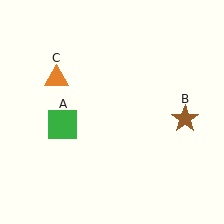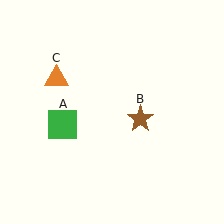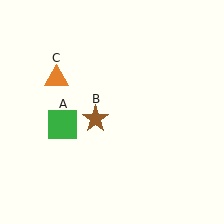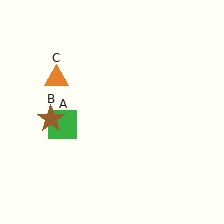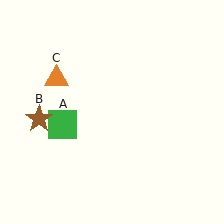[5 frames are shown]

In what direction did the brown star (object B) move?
The brown star (object B) moved left.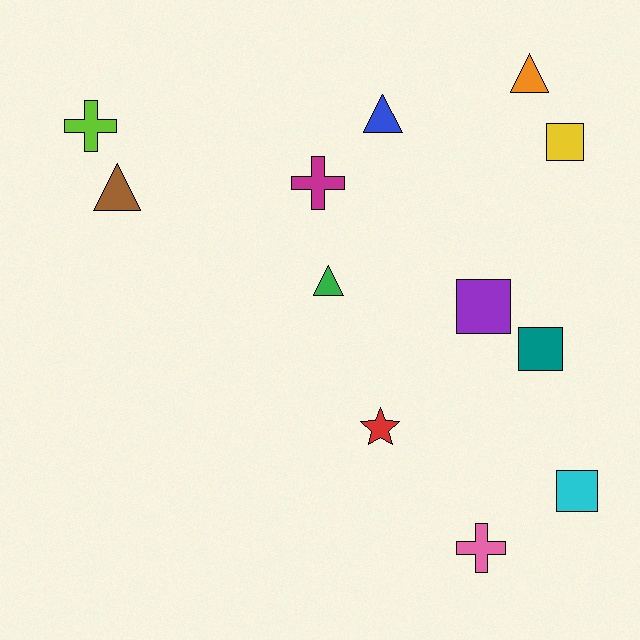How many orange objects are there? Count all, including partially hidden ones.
There is 1 orange object.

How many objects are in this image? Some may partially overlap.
There are 12 objects.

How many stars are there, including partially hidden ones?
There is 1 star.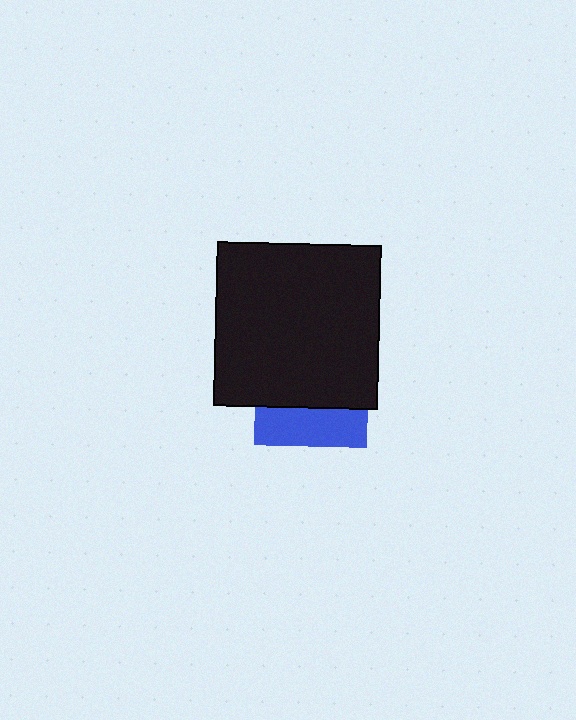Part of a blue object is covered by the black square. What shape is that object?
It is a square.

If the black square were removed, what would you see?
You would see the complete blue square.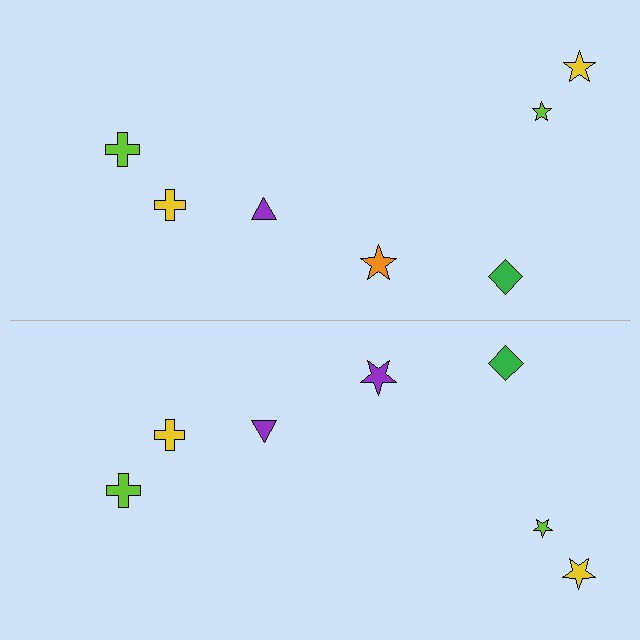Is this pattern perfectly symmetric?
No, the pattern is not perfectly symmetric. The purple star on the bottom side breaks the symmetry — its mirror counterpart is orange.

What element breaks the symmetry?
The purple star on the bottom side breaks the symmetry — its mirror counterpart is orange.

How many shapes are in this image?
There are 14 shapes in this image.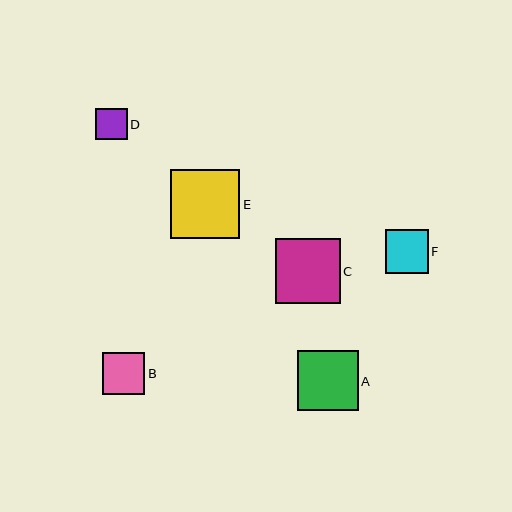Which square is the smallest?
Square D is the smallest with a size of approximately 31 pixels.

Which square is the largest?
Square E is the largest with a size of approximately 70 pixels.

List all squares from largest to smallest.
From largest to smallest: E, C, A, F, B, D.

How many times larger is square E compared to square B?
Square E is approximately 1.6 times the size of square B.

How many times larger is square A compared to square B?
Square A is approximately 1.4 times the size of square B.